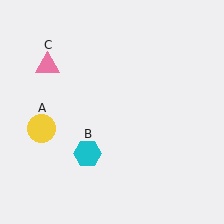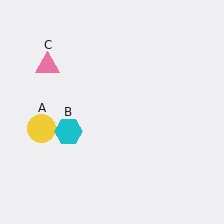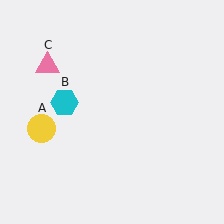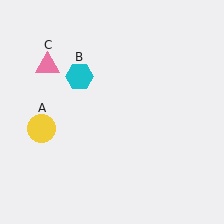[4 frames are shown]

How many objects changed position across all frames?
1 object changed position: cyan hexagon (object B).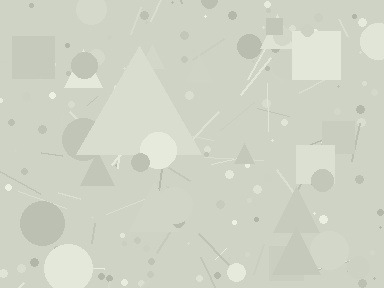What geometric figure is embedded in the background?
A triangle is embedded in the background.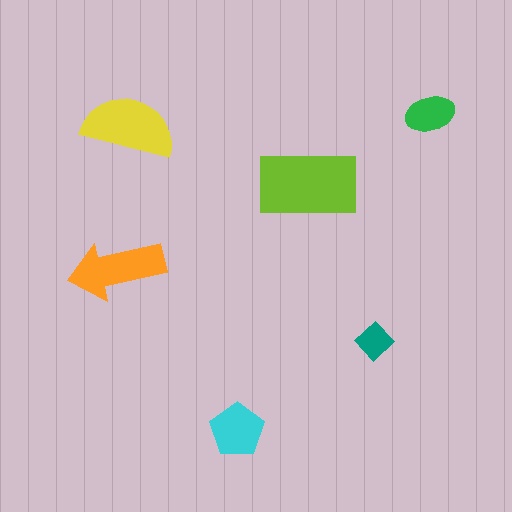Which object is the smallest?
The teal diamond.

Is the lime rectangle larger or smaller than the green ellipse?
Larger.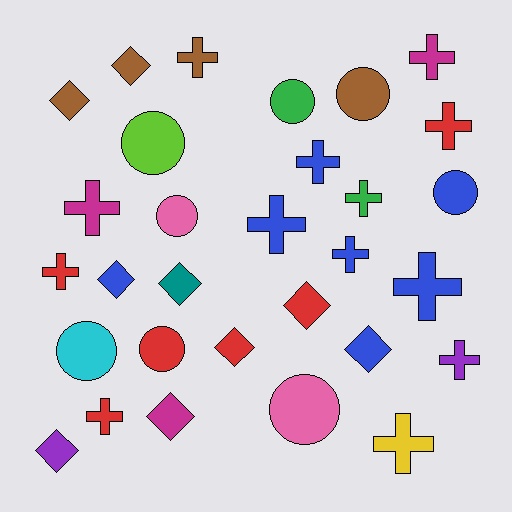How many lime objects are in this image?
There is 1 lime object.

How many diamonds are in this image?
There are 9 diamonds.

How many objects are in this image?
There are 30 objects.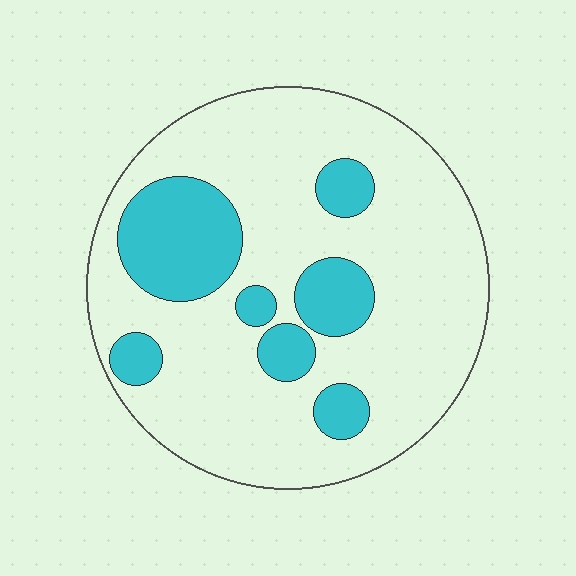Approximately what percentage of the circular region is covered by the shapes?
Approximately 25%.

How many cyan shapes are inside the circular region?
7.